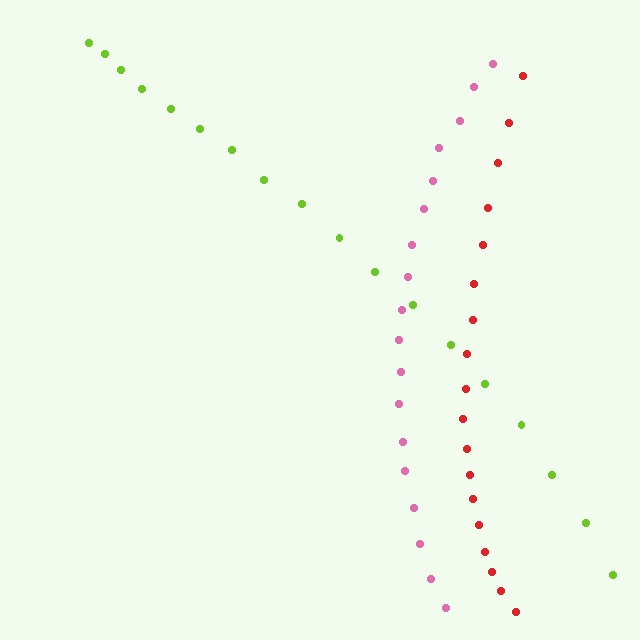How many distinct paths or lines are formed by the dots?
There are 3 distinct paths.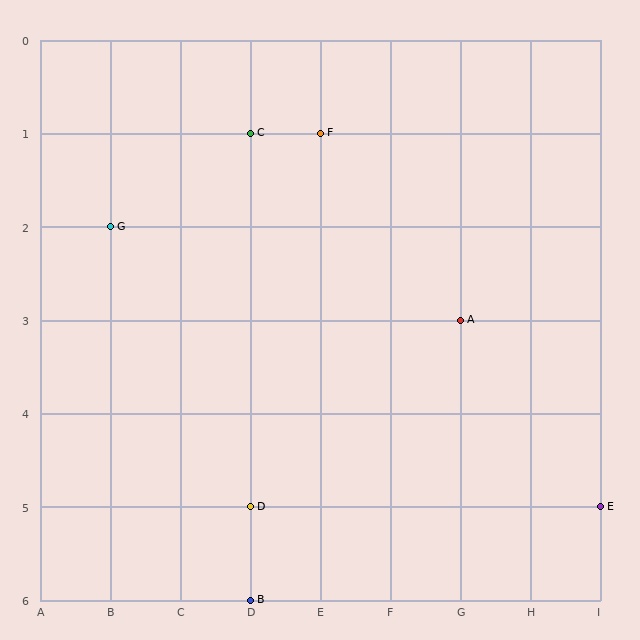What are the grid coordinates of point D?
Point D is at grid coordinates (D, 5).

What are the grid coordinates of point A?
Point A is at grid coordinates (G, 3).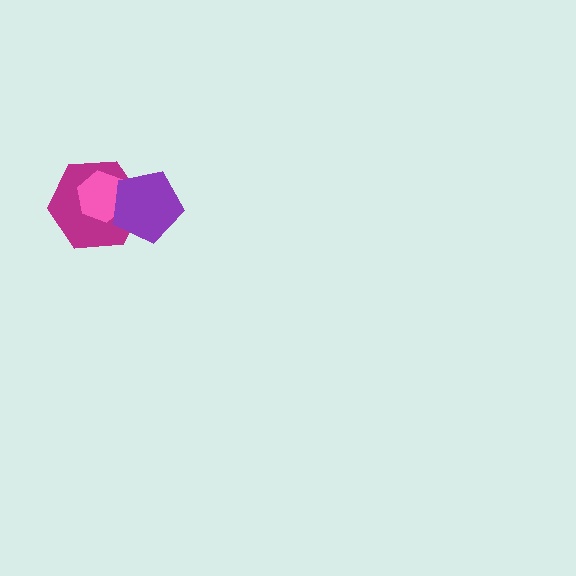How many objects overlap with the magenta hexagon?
2 objects overlap with the magenta hexagon.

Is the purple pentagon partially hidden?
No, no other shape covers it.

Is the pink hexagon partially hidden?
Yes, it is partially covered by another shape.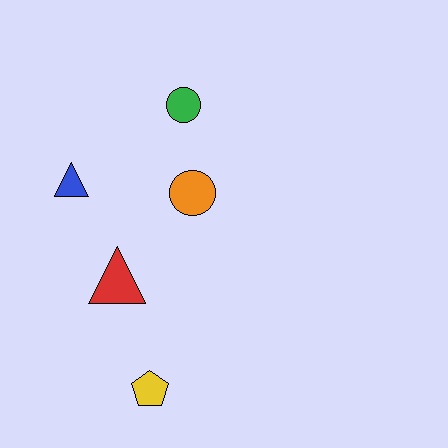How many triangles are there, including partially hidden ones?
There are 2 triangles.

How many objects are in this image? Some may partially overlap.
There are 5 objects.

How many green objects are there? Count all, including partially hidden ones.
There is 1 green object.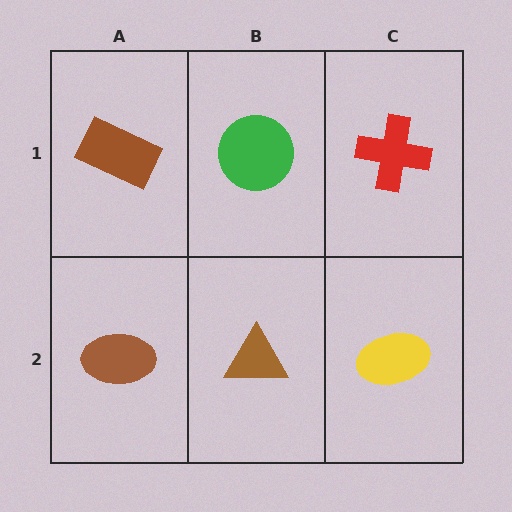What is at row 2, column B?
A brown triangle.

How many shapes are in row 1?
3 shapes.